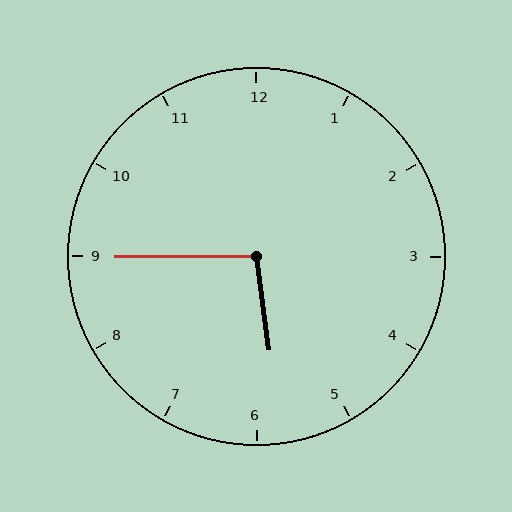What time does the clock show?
5:45.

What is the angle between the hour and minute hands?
Approximately 98 degrees.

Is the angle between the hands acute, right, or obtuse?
It is obtuse.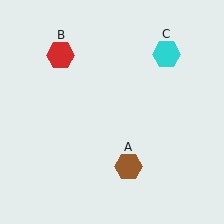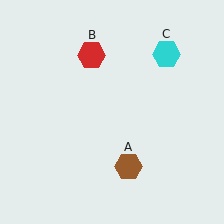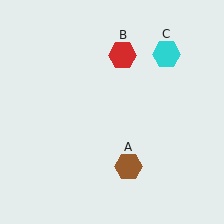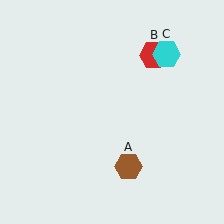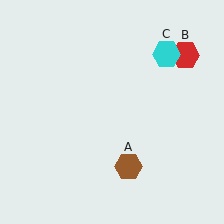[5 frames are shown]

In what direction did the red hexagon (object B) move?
The red hexagon (object B) moved right.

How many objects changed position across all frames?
1 object changed position: red hexagon (object B).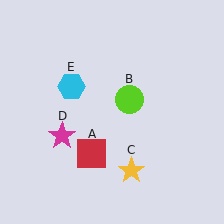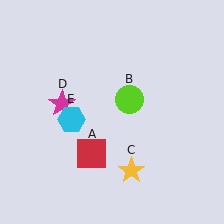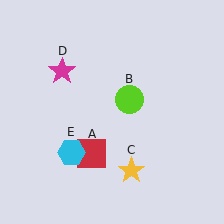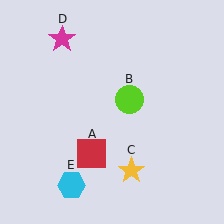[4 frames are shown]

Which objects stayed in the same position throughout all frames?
Red square (object A) and lime circle (object B) and yellow star (object C) remained stationary.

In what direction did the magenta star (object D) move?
The magenta star (object D) moved up.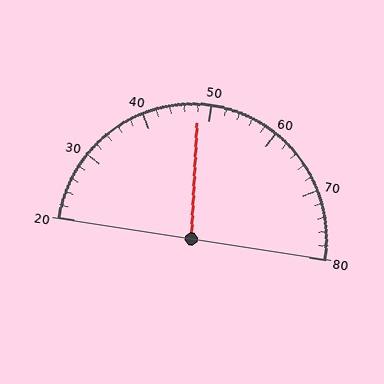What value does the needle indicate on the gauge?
The needle indicates approximately 48.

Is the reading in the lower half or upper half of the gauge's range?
The reading is in the lower half of the range (20 to 80).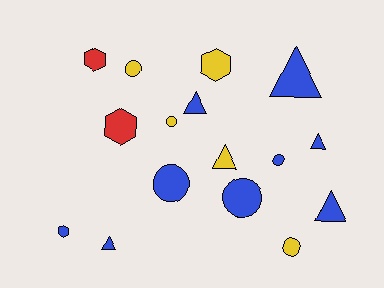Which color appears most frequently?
Blue, with 9 objects.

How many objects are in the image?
There are 16 objects.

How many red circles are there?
There are no red circles.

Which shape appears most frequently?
Triangle, with 6 objects.